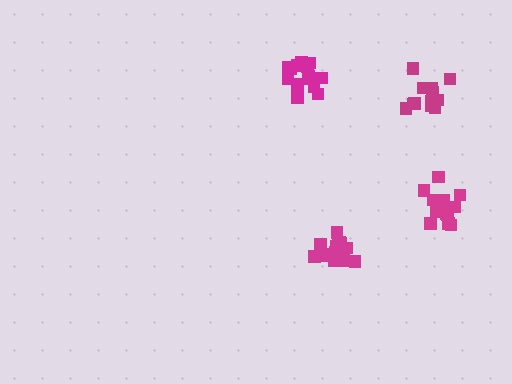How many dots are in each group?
Group 1: 15 dots, Group 2: 17 dots, Group 3: 12 dots, Group 4: 16 dots (60 total).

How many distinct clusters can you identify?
There are 4 distinct clusters.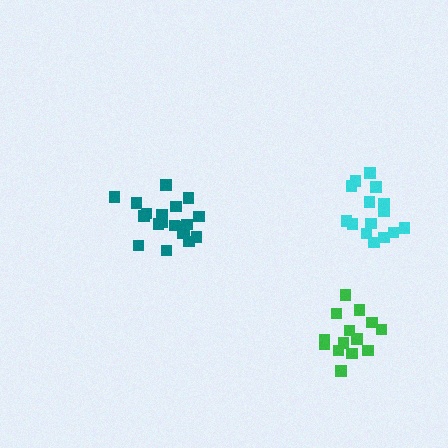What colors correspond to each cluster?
The clusters are colored: cyan, teal, green.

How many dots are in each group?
Group 1: 15 dots, Group 2: 20 dots, Group 3: 14 dots (49 total).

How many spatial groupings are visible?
There are 3 spatial groupings.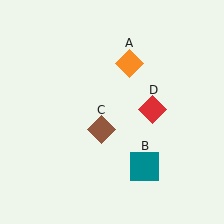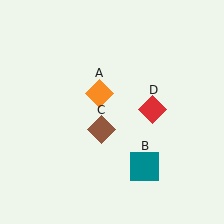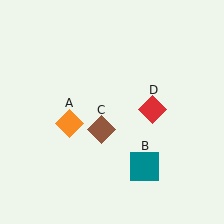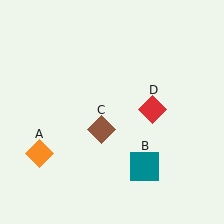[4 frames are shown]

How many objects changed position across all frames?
1 object changed position: orange diamond (object A).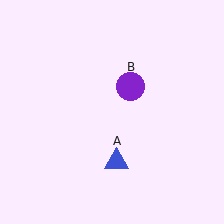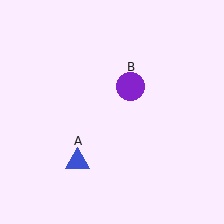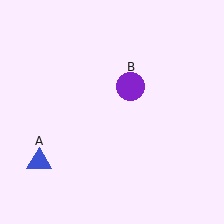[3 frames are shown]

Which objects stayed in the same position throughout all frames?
Purple circle (object B) remained stationary.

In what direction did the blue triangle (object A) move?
The blue triangle (object A) moved left.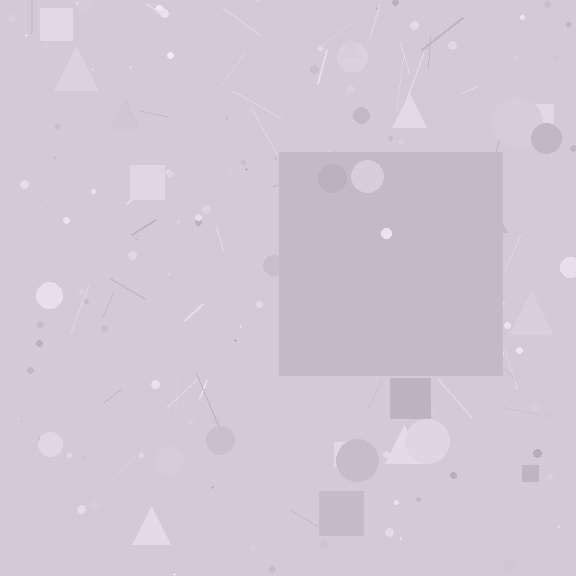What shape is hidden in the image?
A square is hidden in the image.